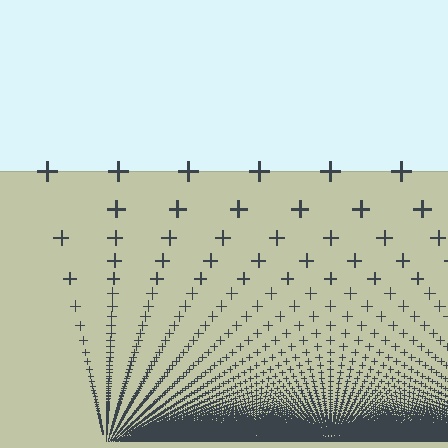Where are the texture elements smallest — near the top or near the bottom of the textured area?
Near the bottom.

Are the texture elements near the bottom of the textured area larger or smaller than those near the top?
Smaller. The gradient is inverted — elements near the bottom are smaller and denser.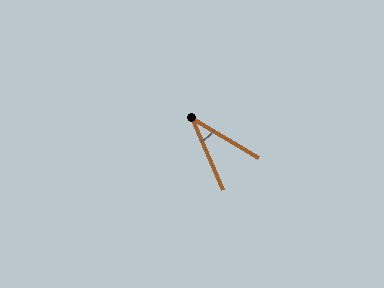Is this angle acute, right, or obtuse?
It is acute.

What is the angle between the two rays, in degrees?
Approximately 36 degrees.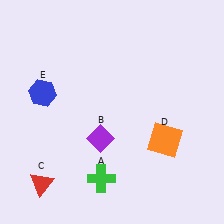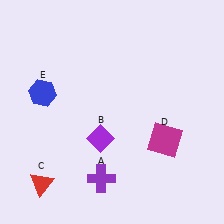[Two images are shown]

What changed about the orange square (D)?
In Image 1, D is orange. In Image 2, it changed to magenta.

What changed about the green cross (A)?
In Image 1, A is green. In Image 2, it changed to purple.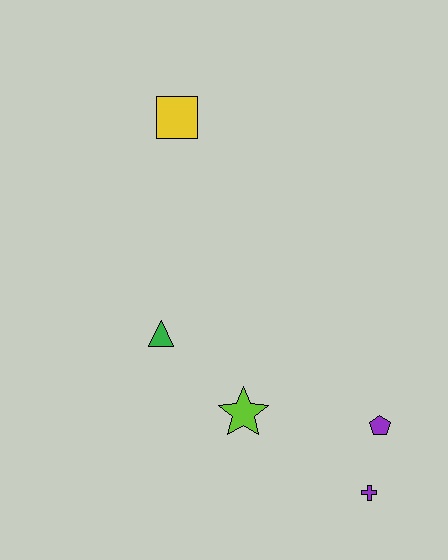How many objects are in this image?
There are 5 objects.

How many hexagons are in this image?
There are no hexagons.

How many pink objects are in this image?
There are no pink objects.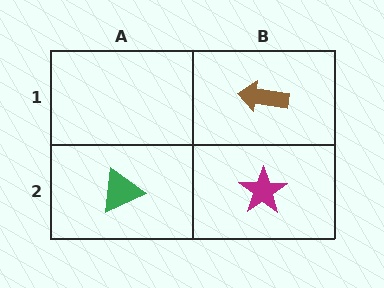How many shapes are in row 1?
1 shape.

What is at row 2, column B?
A magenta star.